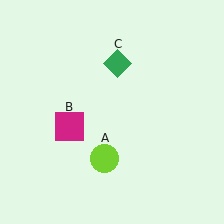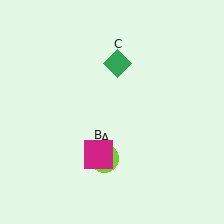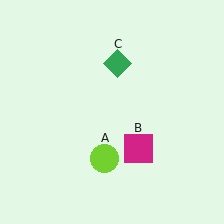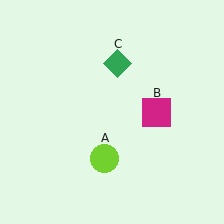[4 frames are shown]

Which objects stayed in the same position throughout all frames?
Lime circle (object A) and green diamond (object C) remained stationary.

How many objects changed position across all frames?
1 object changed position: magenta square (object B).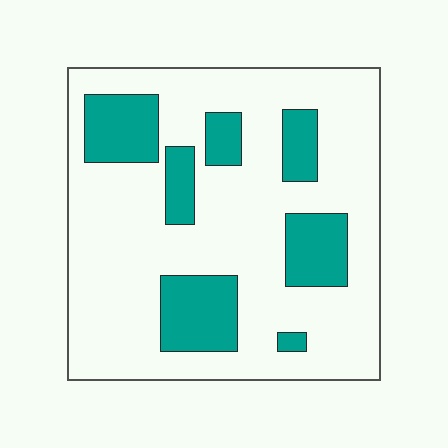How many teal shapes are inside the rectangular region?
7.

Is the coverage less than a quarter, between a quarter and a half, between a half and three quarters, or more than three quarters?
Less than a quarter.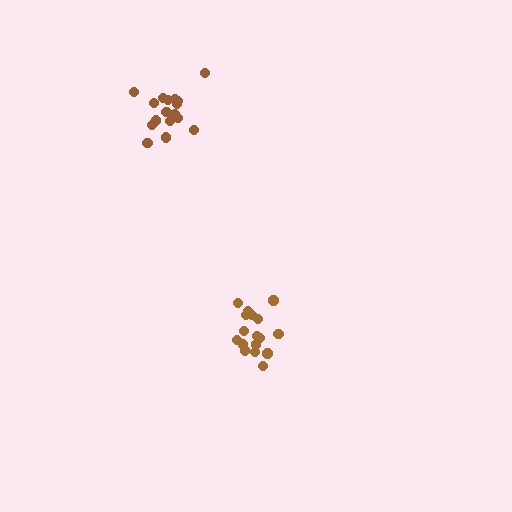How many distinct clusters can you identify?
There are 2 distinct clusters.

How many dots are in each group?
Group 1: 17 dots, Group 2: 17 dots (34 total).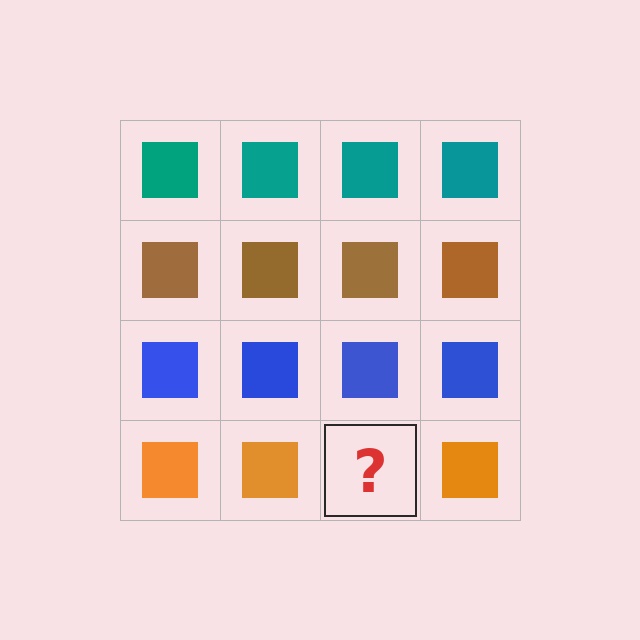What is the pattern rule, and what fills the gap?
The rule is that each row has a consistent color. The gap should be filled with an orange square.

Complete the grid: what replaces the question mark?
The question mark should be replaced with an orange square.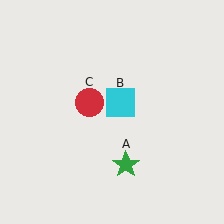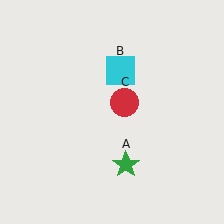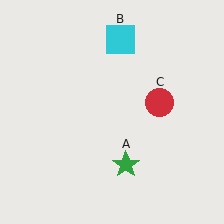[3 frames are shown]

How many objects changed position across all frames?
2 objects changed position: cyan square (object B), red circle (object C).